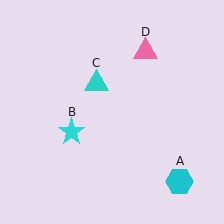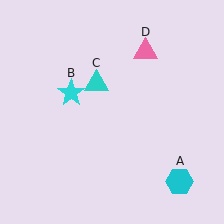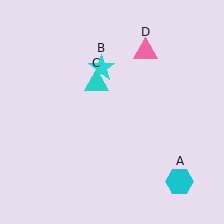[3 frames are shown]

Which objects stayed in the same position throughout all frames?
Cyan hexagon (object A) and cyan triangle (object C) and pink triangle (object D) remained stationary.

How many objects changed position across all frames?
1 object changed position: cyan star (object B).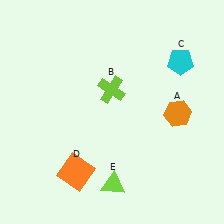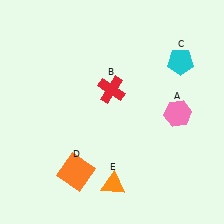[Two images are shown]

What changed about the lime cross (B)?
In Image 1, B is lime. In Image 2, it changed to red.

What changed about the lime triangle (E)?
In Image 1, E is lime. In Image 2, it changed to orange.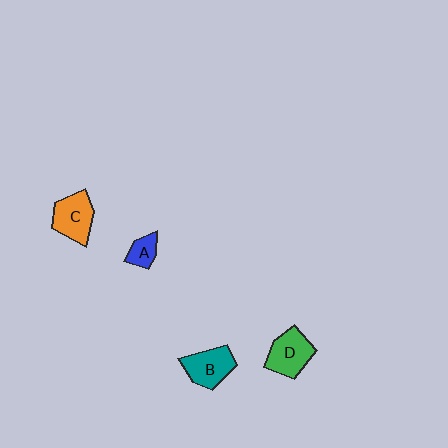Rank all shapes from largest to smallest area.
From largest to smallest: D (green), C (orange), B (teal), A (blue).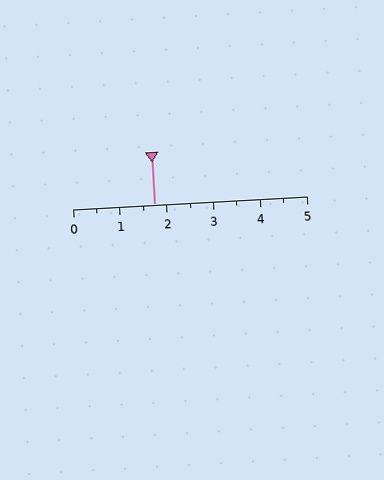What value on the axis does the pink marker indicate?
The marker indicates approximately 1.8.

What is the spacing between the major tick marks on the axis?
The major ticks are spaced 1 apart.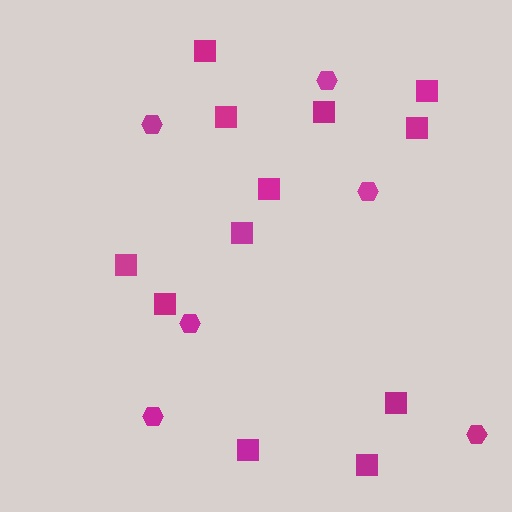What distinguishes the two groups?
There are 2 groups: one group of squares (12) and one group of hexagons (6).